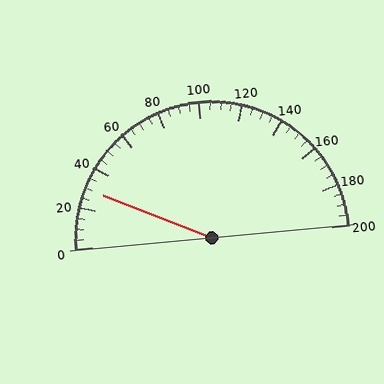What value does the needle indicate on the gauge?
The needle indicates approximately 30.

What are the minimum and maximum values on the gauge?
The gauge ranges from 0 to 200.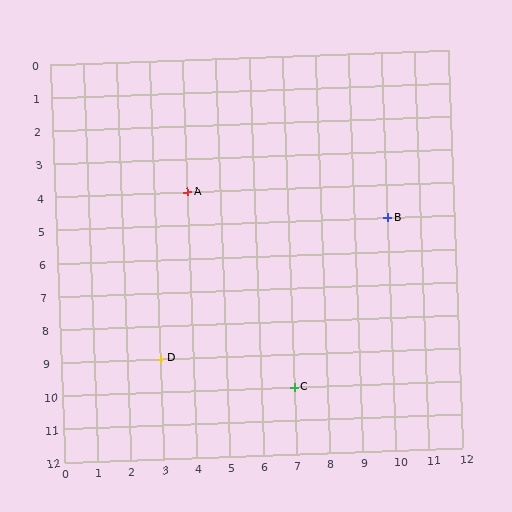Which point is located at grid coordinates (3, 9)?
Point D is at (3, 9).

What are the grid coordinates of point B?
Point B is at grid coordinates (10, 5).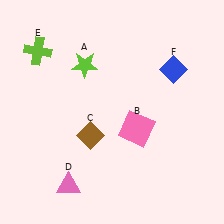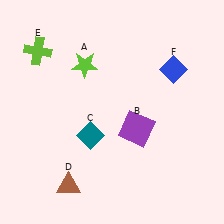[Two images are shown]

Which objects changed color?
B changed from pink to purple. C changed from brown to teal. D changed from pink to brown.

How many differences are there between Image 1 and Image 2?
There are 3 differences between the two images.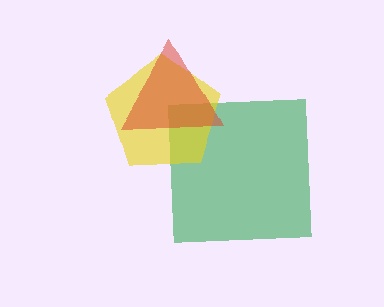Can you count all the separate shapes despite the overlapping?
Yes, there are 3 separate shapes.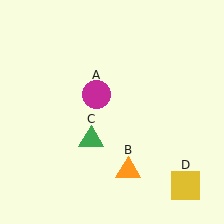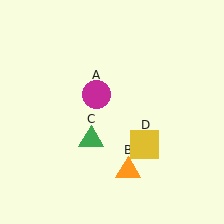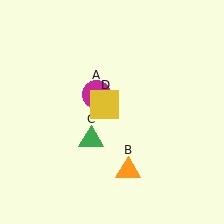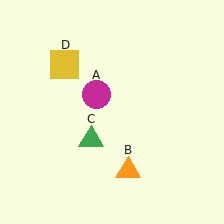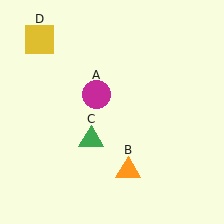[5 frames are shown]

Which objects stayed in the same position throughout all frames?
Magenta circle (object A) and orange triangle (object B) and green triangle (object C) remained stationary.